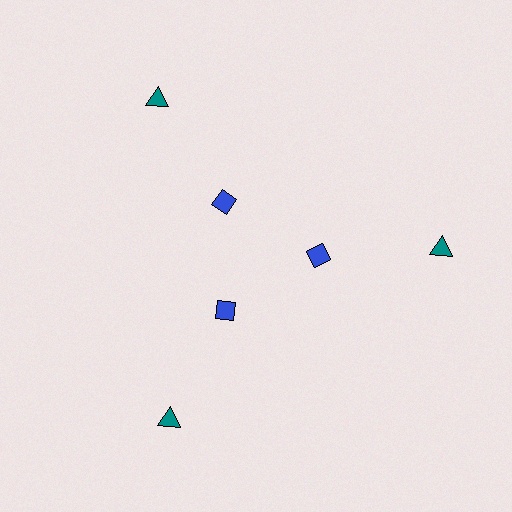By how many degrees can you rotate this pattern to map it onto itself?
The pattern maps onto itself every 120 degrees of rotation.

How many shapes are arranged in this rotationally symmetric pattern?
There are 6 shapes, arranged in 3 groups of 2.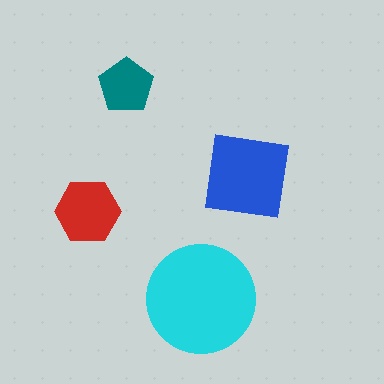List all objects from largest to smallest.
The cyan circle, the blue square, the red hexagon, the teal pentagon.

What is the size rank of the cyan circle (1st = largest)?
1st.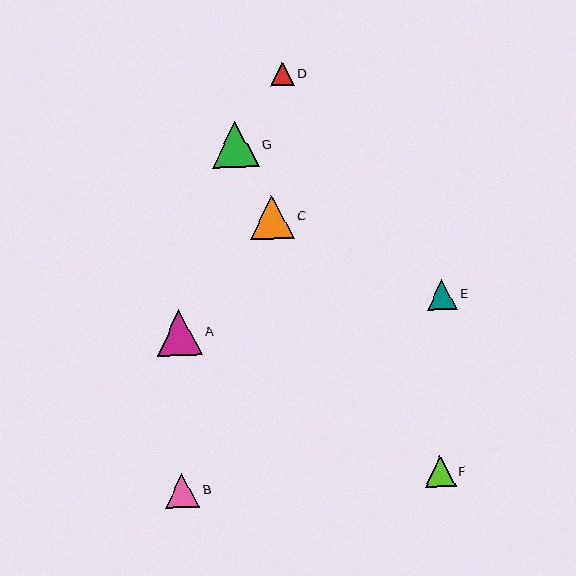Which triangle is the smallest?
Triangle D is the smallest with a size of approximately 24 pixels.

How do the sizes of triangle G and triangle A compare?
Triangle G and triangle A are approximately the same size.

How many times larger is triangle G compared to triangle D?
Triangle G is approximately 2.0 times the size of triangle D.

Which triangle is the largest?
Triangle G is the largest with a size of approximately 47 pixels.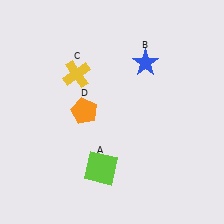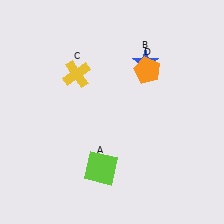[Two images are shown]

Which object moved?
The orange pentagon (D) moved right.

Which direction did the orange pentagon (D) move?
The orange pentagon (D) moved right.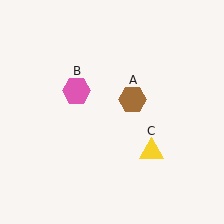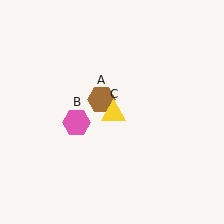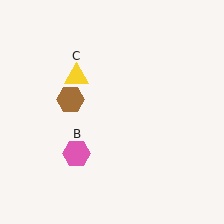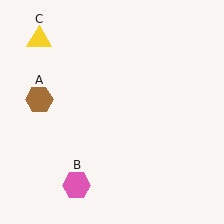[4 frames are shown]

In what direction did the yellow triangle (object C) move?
The yellow triangle (object C) moved up and to the left.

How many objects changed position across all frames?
3 objects changed position: brown hexagon (object A), pink hexagon (object B), yellow triangle (object C).